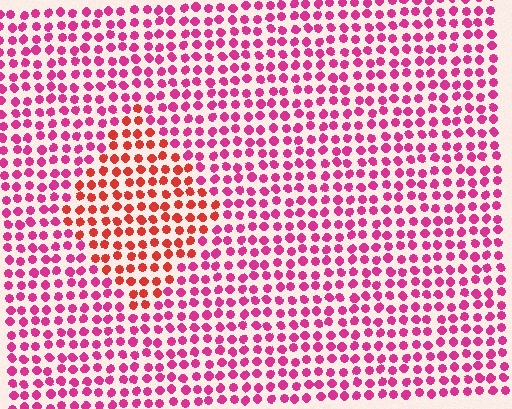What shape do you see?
I see a diamond.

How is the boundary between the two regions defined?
The boundary is defined purely by a slight shift in hue (about 36 degrees). Spacing, size, and orientation are identical on both sides.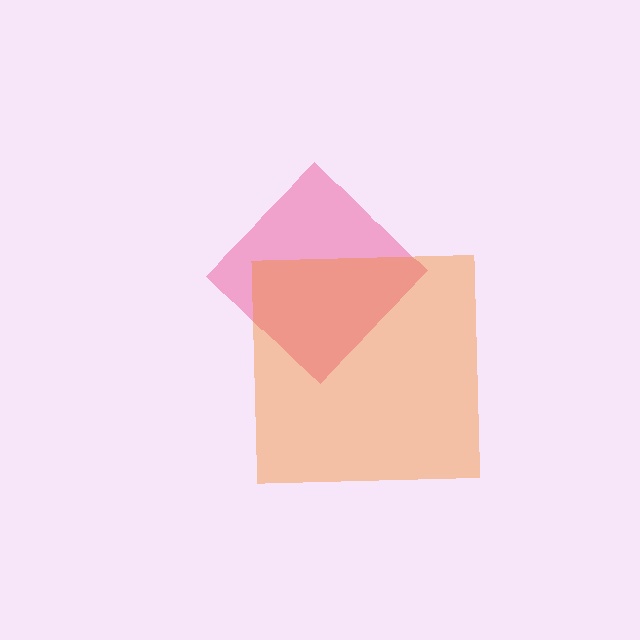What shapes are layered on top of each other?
The layered shapes are: a pink diamond, an orange square.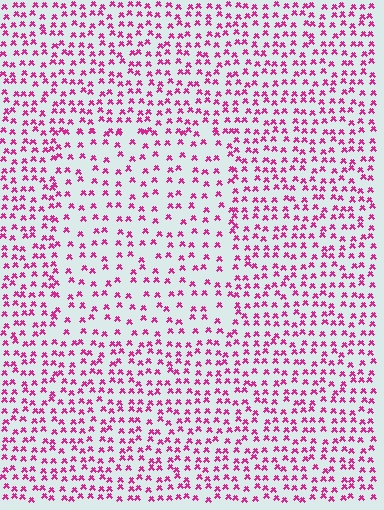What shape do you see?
I see a rectangle.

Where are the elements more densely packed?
The elements are more densely packed outside the rectangle boundary.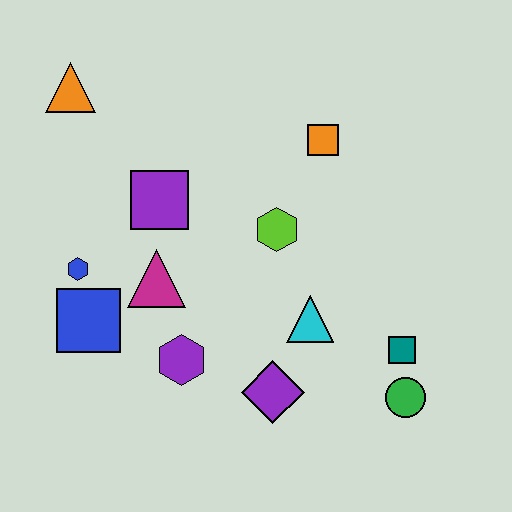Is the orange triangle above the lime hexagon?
Yes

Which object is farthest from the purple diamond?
The orange triangle is farthest from the purple diamond.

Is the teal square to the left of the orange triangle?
No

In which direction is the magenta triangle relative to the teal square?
The magenta triangle is to the left of the teal square.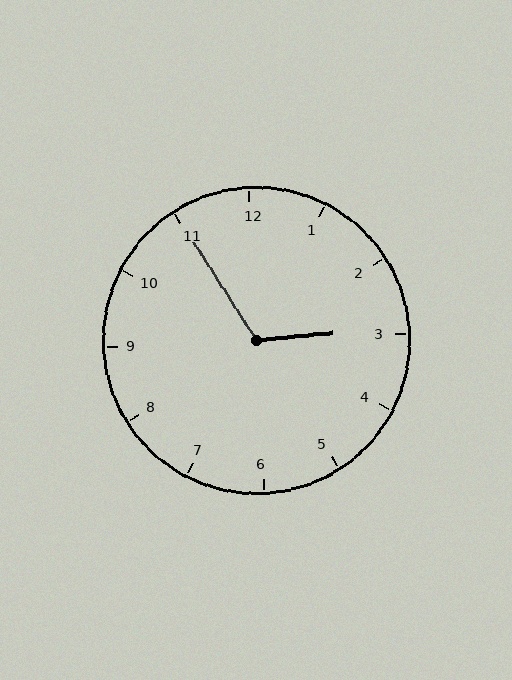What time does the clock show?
2:55.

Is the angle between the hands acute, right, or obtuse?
It is obtuse.